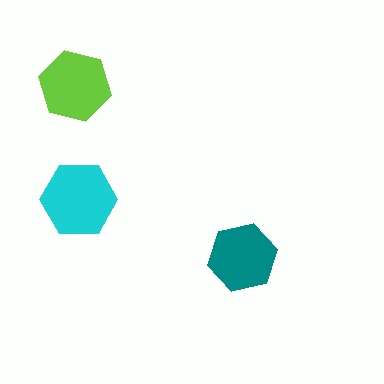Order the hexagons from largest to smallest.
the cyan one, the lime one, the teal one.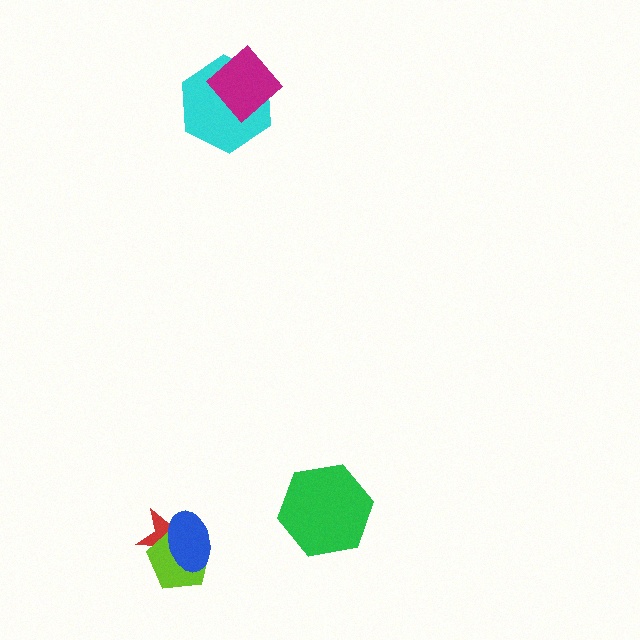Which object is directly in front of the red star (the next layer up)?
The lime pentagon is directly in front of the red star.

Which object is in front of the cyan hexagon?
The magenta diamond is in front of the cyan hexagon.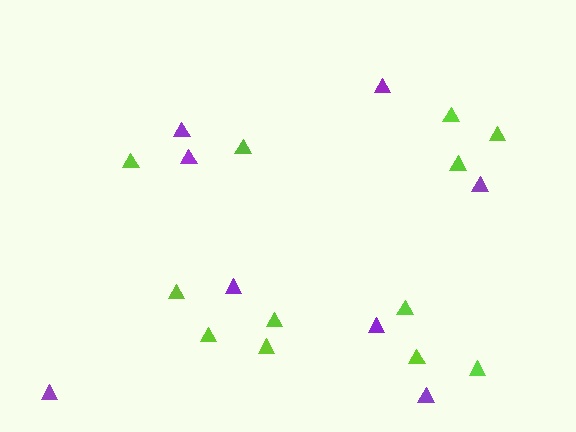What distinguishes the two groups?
There are 2 groups: one group of purple triangles (8) and one group of lime triangles (12).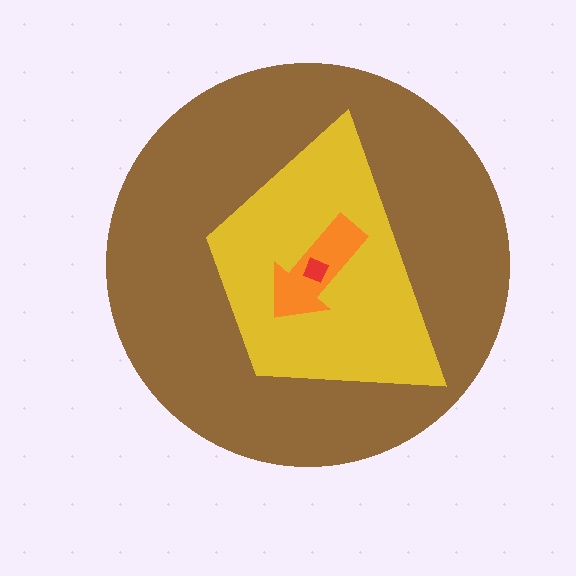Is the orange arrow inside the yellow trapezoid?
Yes.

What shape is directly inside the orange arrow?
The red diamond.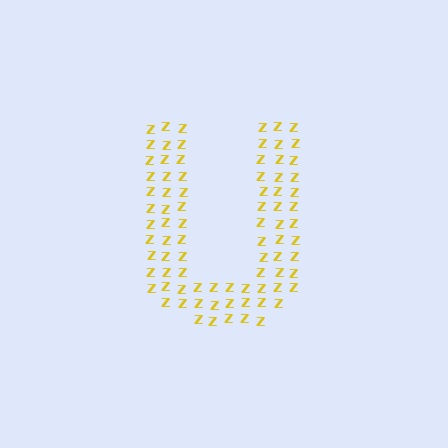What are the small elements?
The small elements are letter Z's.